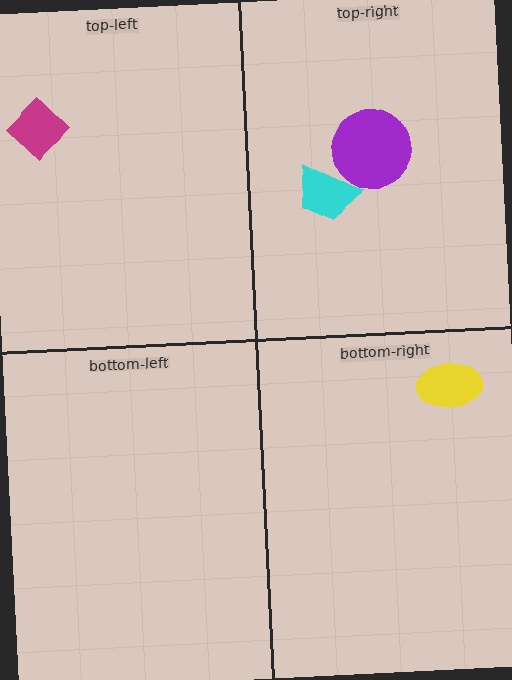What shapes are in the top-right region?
The cyan trapezoid, the purple circle.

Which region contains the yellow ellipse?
The bottom-right region.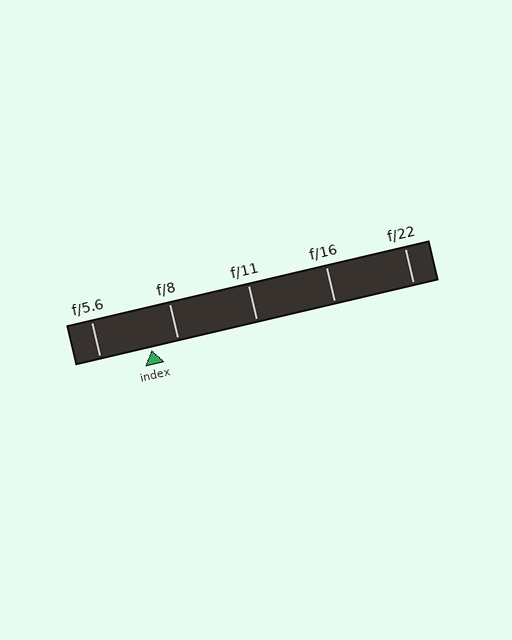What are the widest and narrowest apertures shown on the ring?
The widest aperture shown is f/5.6 and the narrowest is f/22.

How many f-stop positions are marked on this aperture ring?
There are 5 f-stop positions marked.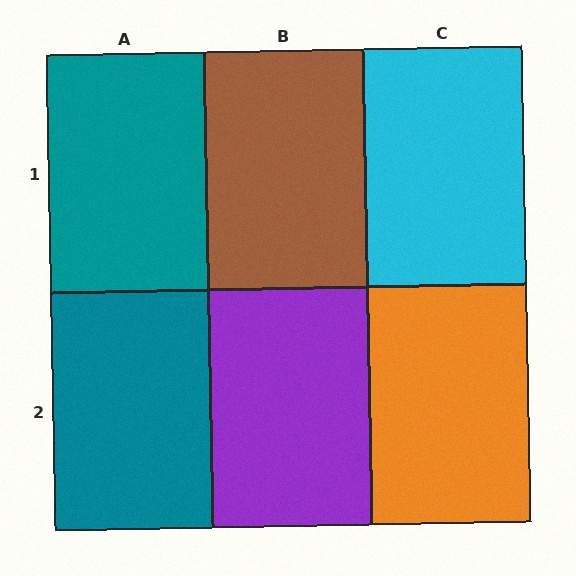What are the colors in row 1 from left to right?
Teal, brown, cyan.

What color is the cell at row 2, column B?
Purple.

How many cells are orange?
1 cell is orange.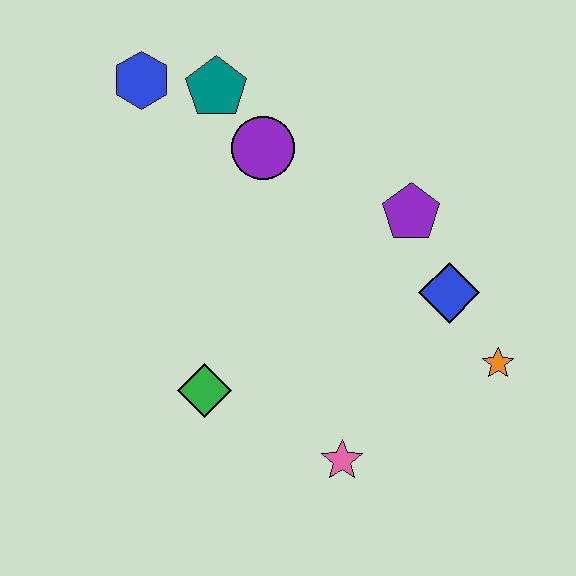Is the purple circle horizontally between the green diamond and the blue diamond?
Yes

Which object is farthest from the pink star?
The blue hexagon is farthest from the pink star.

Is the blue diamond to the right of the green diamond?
Yes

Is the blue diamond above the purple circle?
No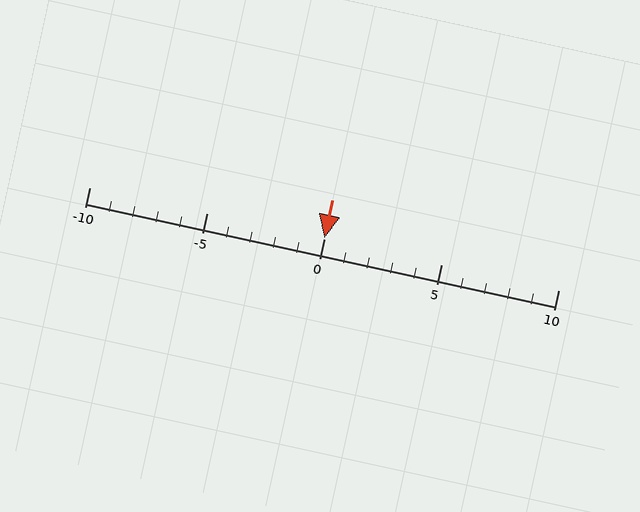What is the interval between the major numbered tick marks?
The major tick marks are spaced 5 units apart.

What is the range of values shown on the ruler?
The ruler shows values from -10 to 10.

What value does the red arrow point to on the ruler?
The red arrow points to approximately 0.